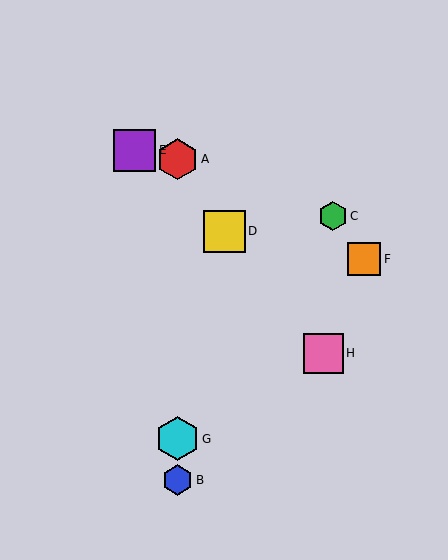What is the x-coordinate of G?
Object G is at x≈178.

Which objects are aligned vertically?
Objects A, B, G are aligned vertically.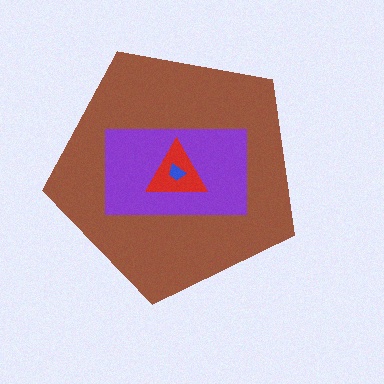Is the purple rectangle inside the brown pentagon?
Yes.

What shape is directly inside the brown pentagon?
The purple rectangle.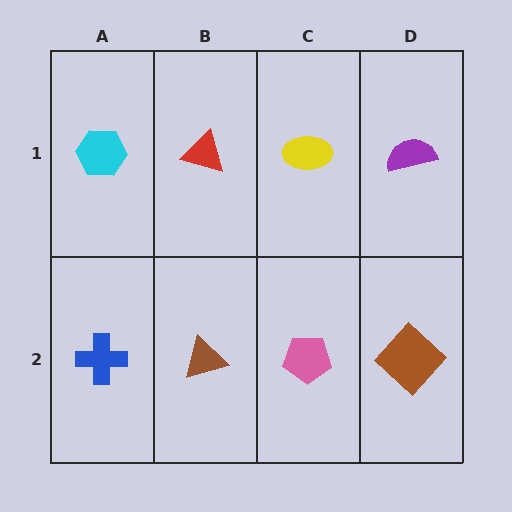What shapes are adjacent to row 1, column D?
A brown diamond (row 2, column D), a yellow ellipse (row 1, column C).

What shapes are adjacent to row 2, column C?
A yellow ellipse (row 1, column C), a brown triangle (row 2, column B), a brown diamond (row 2, column D).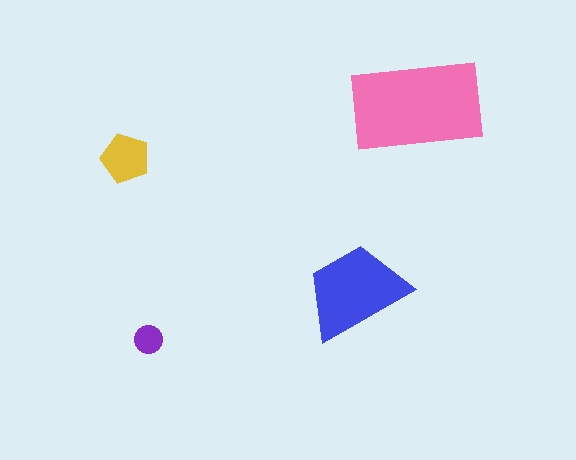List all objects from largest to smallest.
The pink rectangle, the blue trapezoid, the yellow pentagon, the purple circle.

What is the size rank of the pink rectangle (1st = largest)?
1st.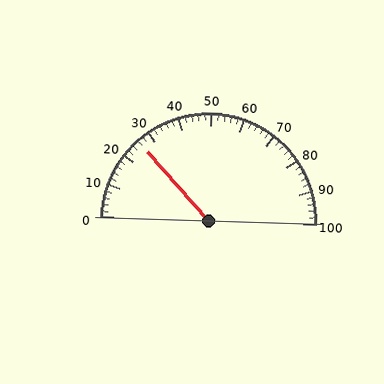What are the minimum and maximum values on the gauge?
The gauge ranges from 0 to 100.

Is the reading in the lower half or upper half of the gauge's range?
The reading is in the lower half of the range (0 to 100).